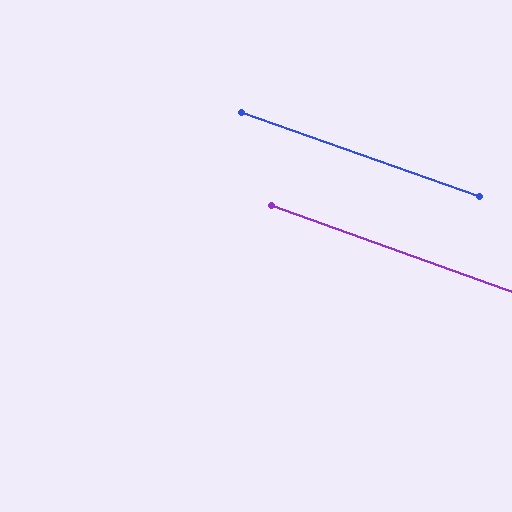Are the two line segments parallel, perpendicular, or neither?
Parallel — their directions differ by only 0.1°.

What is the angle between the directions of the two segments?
Approximately 0 degrees.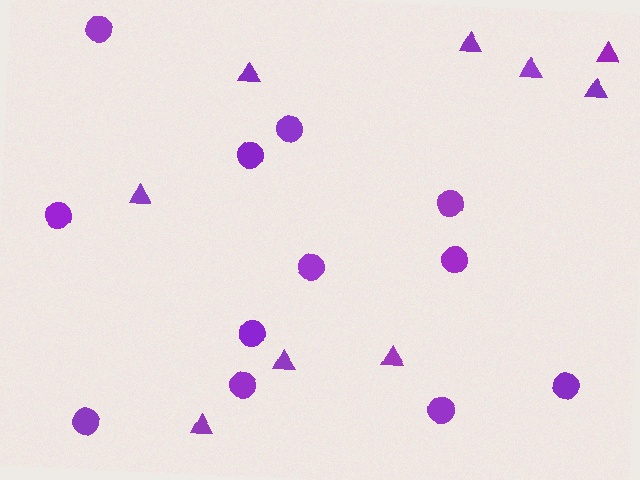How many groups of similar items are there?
There are 2 groups: one group of triangles (9) and one group of circles (12).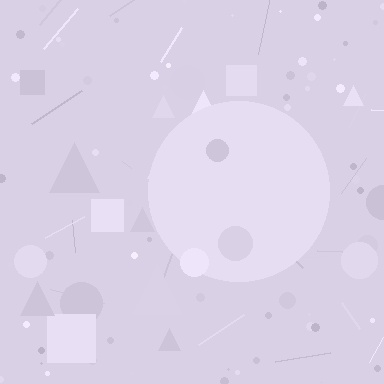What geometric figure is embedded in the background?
A circle is embedded in the background.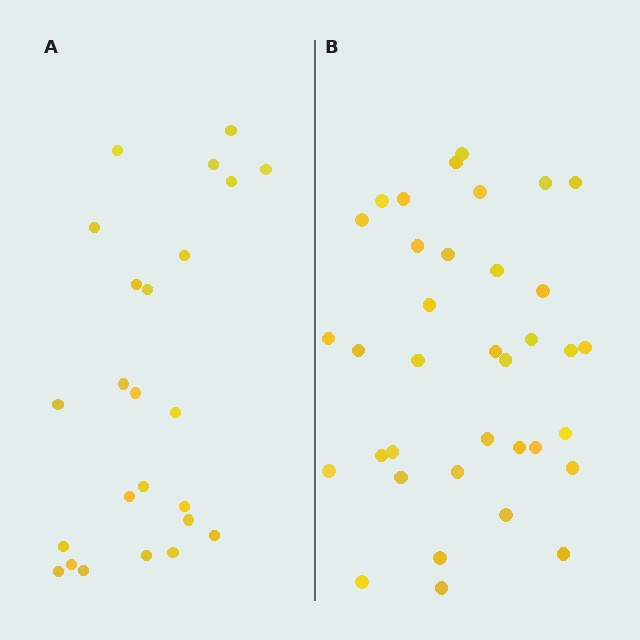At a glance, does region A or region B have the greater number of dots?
Region B (the right region) has more dots.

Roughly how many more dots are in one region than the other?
Region B has roughly 12 or so more dots than region A.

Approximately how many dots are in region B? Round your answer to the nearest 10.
About 40 dots. (The exact count is 36, which rounds to 40.)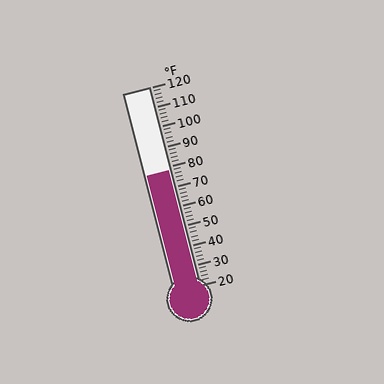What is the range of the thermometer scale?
The thermometer scale ranges from 20°F to 120°F.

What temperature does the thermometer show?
The thermometer shows approximately 78°F.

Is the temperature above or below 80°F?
The temperature is below 80°F.